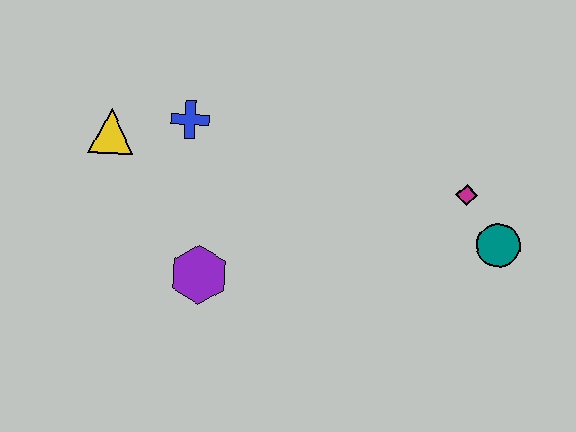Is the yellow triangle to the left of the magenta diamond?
Yes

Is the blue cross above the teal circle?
Yes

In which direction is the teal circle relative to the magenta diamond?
The teal circle is below the magenta diamond.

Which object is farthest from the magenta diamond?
The yellow triangle is farthest from the magenta diamond.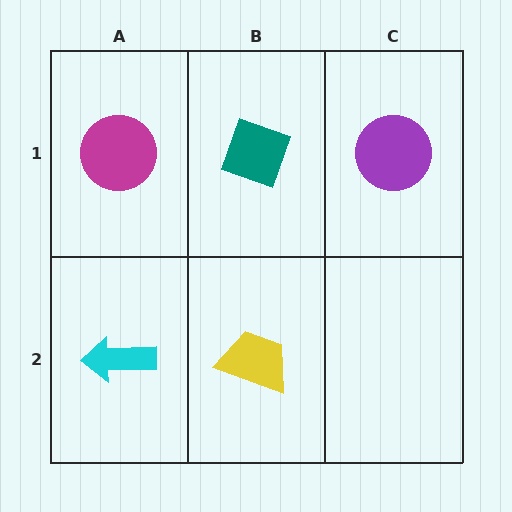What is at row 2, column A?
A cyan arrow.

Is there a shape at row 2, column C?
No, that cell is empty.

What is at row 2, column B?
A yellow trapezoid.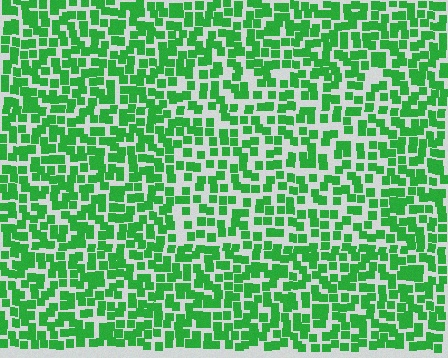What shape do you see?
I see a rectangle.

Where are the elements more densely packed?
The elements are more densely packed outside the rectangle boundary.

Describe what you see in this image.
The image contains small green elements arranged at two different densities. A rectangle-shaped region is visible where the elements are less densely packed than the surrounding area.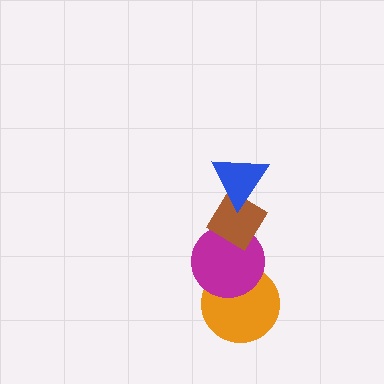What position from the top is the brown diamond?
The brown diamond is 2nd from the top.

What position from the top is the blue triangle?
The blue triangle is 1st from the top.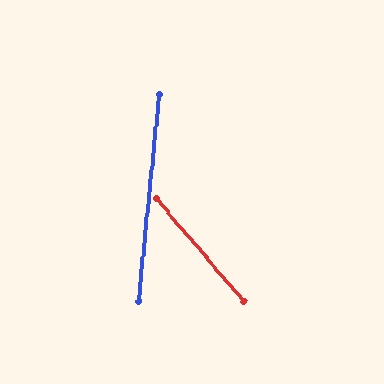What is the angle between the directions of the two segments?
Approximately 46 degrees.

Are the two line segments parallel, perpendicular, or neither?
Neither parallel nor perpendicular — they differ by about 46°.